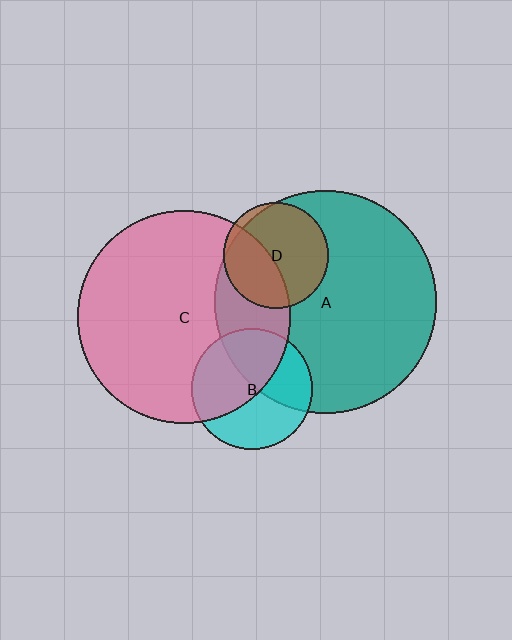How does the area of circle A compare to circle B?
Approximately 3.4 times.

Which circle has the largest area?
Circle A (teal).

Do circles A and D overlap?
Yes.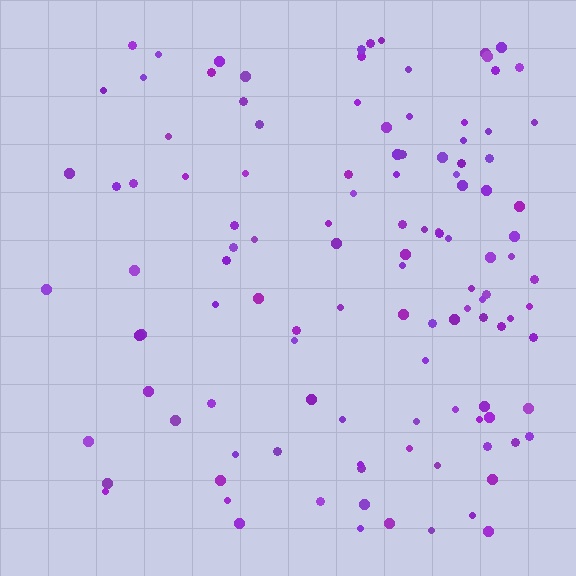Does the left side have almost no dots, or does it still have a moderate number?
Still a moderate number, just noticeably fewer than the right.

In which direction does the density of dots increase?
From left to right, with the right side densest.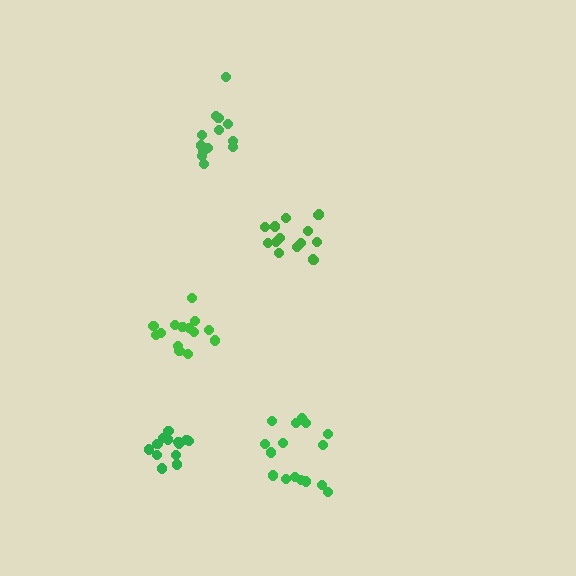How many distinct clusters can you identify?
There are 5 distinct clusters.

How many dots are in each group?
Group 1: 16 dots, Group 2: 15 dots, Group 3: 13 dots, Group 4: 13 dots, Group 5: 14 dots (71 total).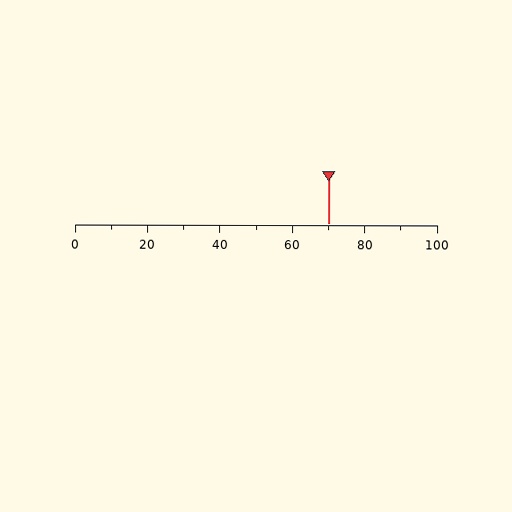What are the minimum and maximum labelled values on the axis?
The axis runs from 0 to 100.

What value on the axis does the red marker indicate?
The marker indicates approximately 70.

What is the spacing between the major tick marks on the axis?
The major ticks are spaced 20 apart.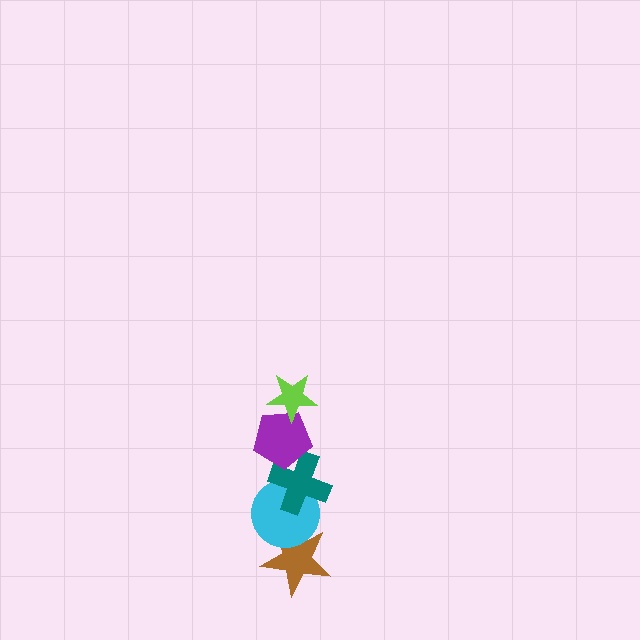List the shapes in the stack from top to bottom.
From top to bottom: the lime star, the purple pentagon, the teal cross, the cyan circle, the brown star.